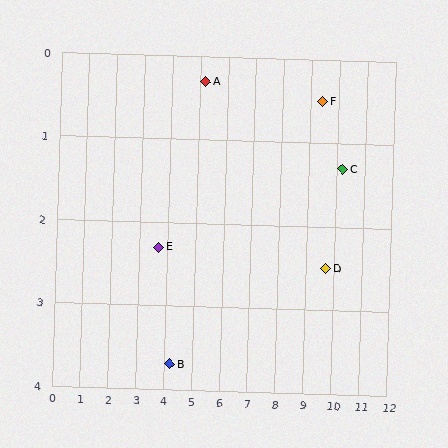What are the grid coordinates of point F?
Point F is at approximately (9.4, 0.5).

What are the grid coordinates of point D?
Point D is at approximately (9.7, 2.5).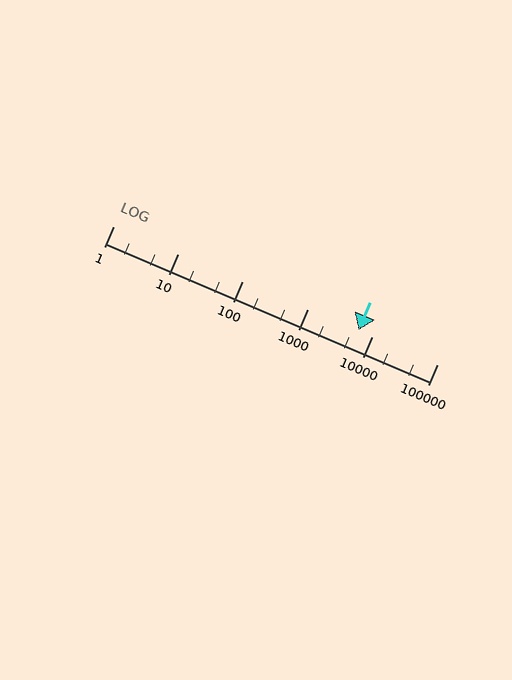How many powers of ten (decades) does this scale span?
The scale spans 5 decades, from 1 to 100000.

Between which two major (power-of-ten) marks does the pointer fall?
The pointer is between 1000 and 10000.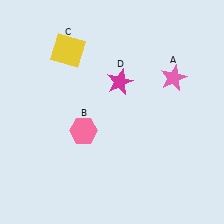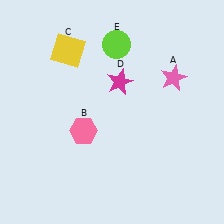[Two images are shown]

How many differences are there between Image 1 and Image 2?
There is 1 difference between the two images.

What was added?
A lime circle (E) was added in Image 2.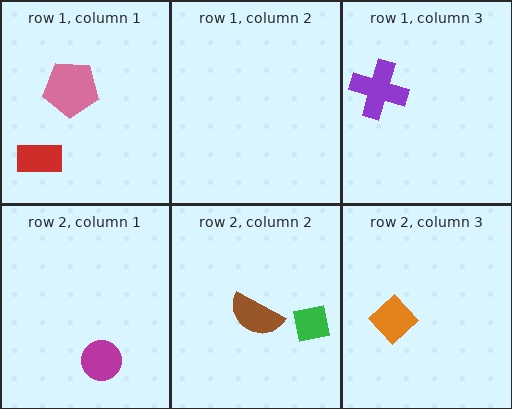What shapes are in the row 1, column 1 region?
The red rectangle, the pink pentagon.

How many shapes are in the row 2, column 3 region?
1.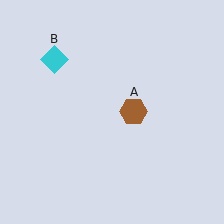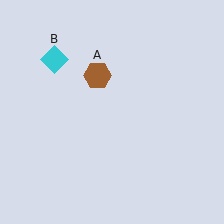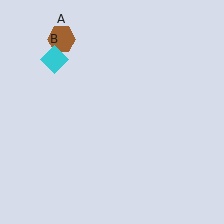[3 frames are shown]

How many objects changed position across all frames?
1 object changed position: brown hexagon (object A).